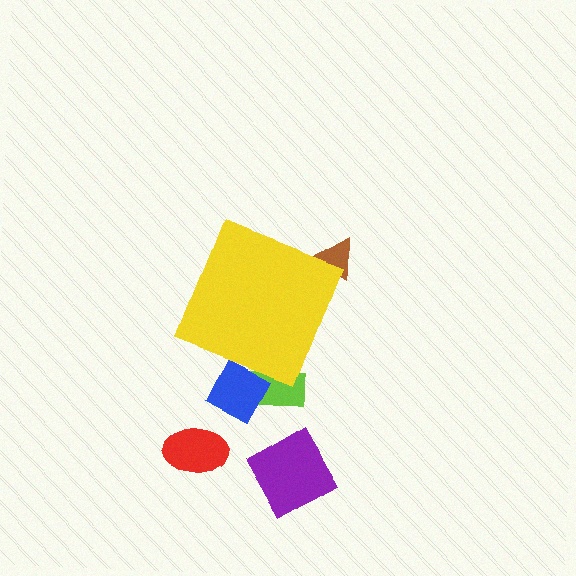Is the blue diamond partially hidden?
Yes, the blue diamond is partially hidden behind the yellow diamond.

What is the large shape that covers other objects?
A yellow diamond.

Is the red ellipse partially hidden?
No, the red ellipse is fully visible.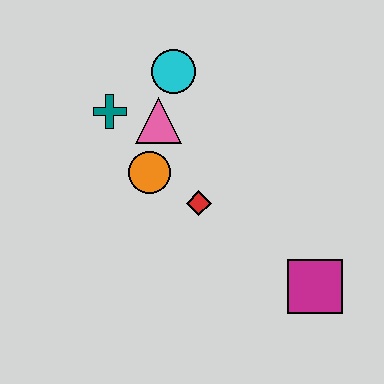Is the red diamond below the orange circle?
Yes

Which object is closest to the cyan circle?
The pink triangle is closest to the cyan circle.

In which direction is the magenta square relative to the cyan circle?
The magenta square is below the cyan circle.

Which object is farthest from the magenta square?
The teal cross is farthest from the magenta square.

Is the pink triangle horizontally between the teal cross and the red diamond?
Yes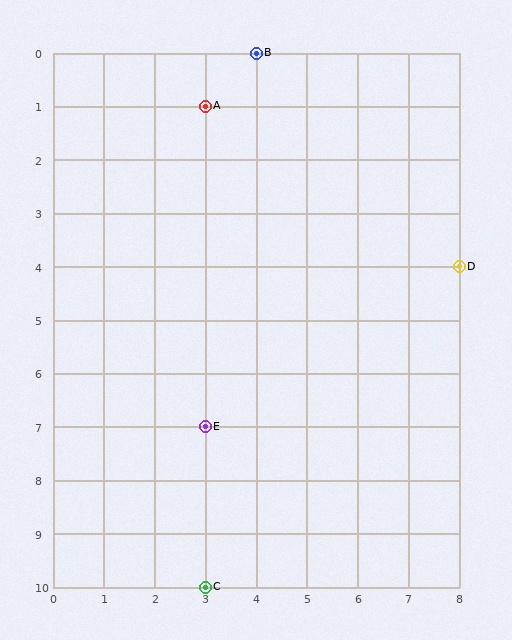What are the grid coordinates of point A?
Point A is at grid coordinates (3, 1).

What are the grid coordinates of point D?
Point D is at grid coordinates (8, 4).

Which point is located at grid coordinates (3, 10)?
Point C is at (3, 10).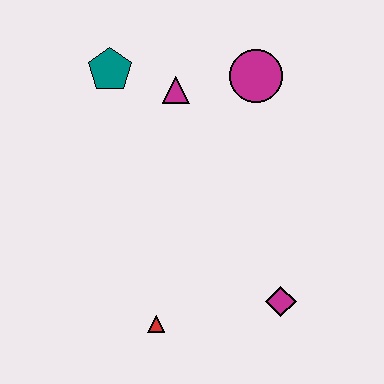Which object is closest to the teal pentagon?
The magenta triangle is closest to the teal pentagon.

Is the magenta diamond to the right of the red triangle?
Yes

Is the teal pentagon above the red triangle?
Yes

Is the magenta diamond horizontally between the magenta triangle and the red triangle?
No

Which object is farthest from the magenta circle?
The red triangle is farthest from the magenta circle.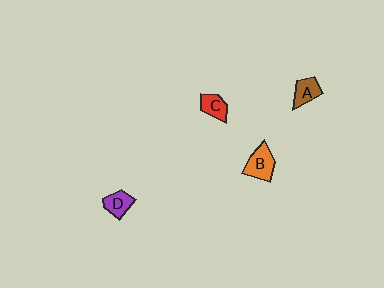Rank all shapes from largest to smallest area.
From largest to smallest: B (orange), A (brown), D (purple), C (red).